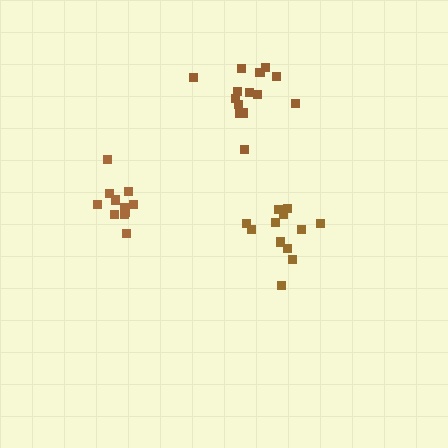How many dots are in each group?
Group 1: 14 dots, Group 2: 12 dots, Group 3: 11 dots (37 total).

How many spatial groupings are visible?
There are 3 spatial groupings.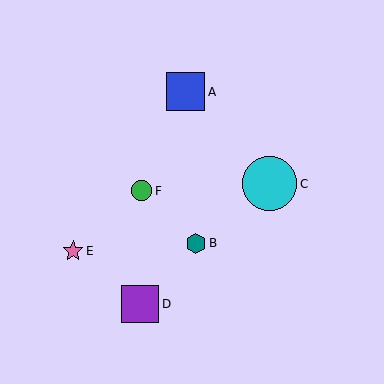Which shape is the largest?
The cyan circle (labeled C) is the largest.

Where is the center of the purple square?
The center of the purple square is at (140, 304).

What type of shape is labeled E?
Shape E is a pink star.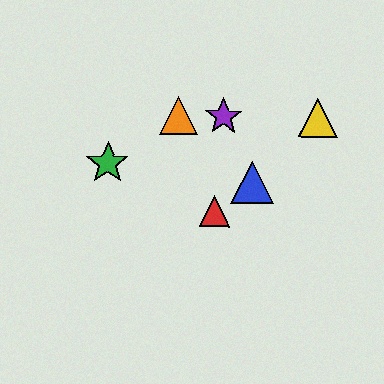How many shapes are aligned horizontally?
3 shapes (the yellow triangle, the purple star, the orange triangle) are aligned horizontally.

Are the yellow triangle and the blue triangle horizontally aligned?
No, the yellow triangle is at y≈118 and the blue triangle is at y≈182.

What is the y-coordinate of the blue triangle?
The blue triangle is at y≈182.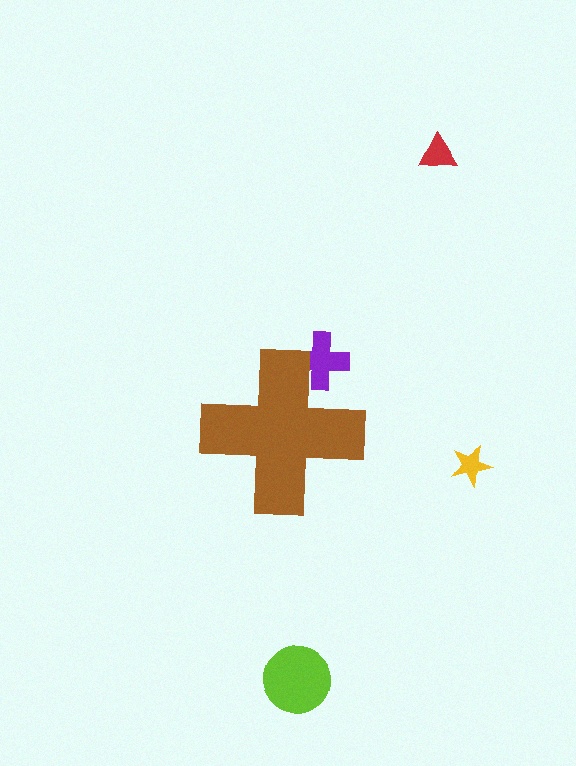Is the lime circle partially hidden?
No, the lime circle is fully visible.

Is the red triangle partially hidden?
No, the red triangle is fully visible.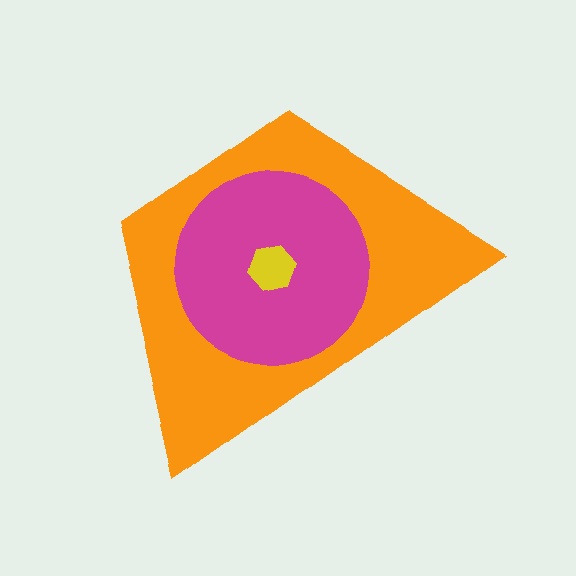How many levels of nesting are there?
3.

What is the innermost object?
The yellow hexagon.